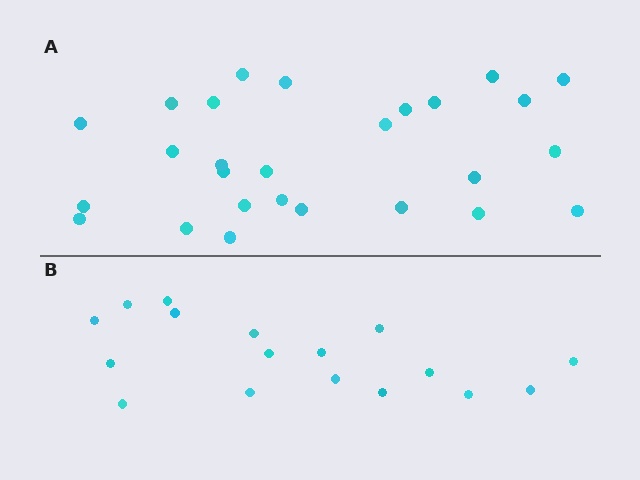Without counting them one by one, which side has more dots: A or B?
Region A (the top region) has more dots.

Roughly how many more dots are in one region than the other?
Region A has roughly 10 or so more dots than region B.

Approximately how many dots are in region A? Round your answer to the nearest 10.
About 30 dots. (The exact count is 27, which rounds to 30.)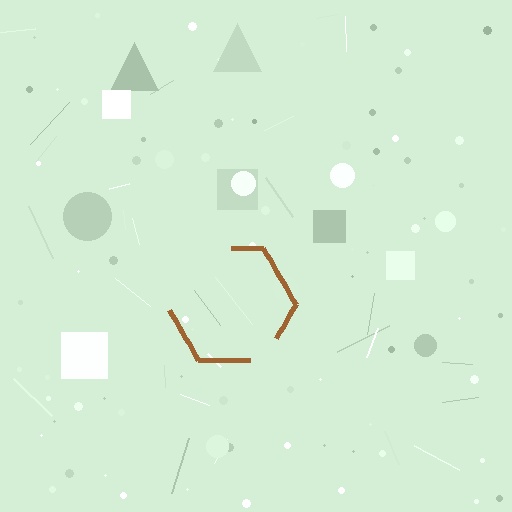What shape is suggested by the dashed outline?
The dashed outline suggests a hexagon.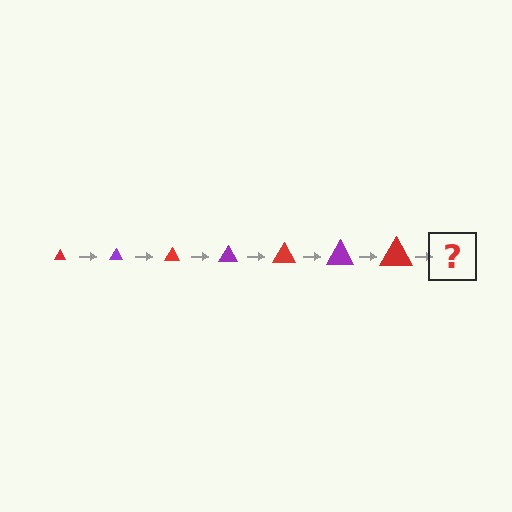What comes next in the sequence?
The next element should be a purple triangle, larger than the previous one.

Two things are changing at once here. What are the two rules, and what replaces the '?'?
The two rules are that the triangle grows larger each step and the color cycles through red and purple. The '?' should be a purple triangle, larger than the previous one.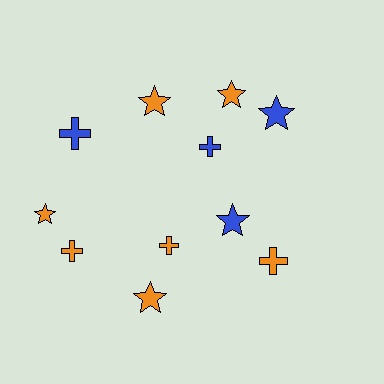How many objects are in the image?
There are 11 objects.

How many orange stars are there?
There are 4 orange stars.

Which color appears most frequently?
Orange, with 7 objects.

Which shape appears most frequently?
Star, with 6 objects.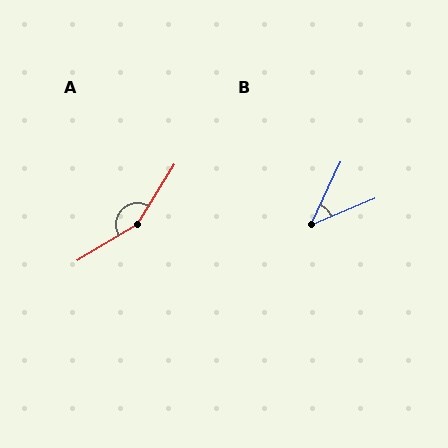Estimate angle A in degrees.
Approximately 153 degrees.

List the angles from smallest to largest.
B (42°), A (153°).